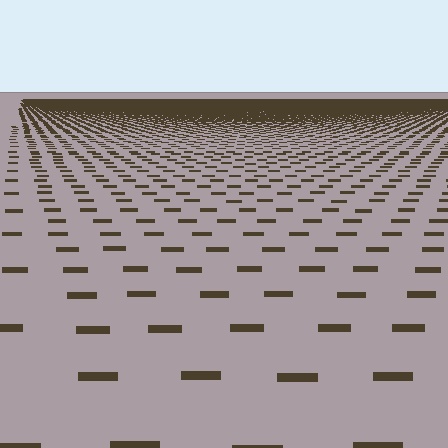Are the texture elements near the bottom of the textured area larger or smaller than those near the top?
Larger. Near the bottom, elements are closer to the viewer and appear at a bigger on-screen size.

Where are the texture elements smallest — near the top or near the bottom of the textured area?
Near the top.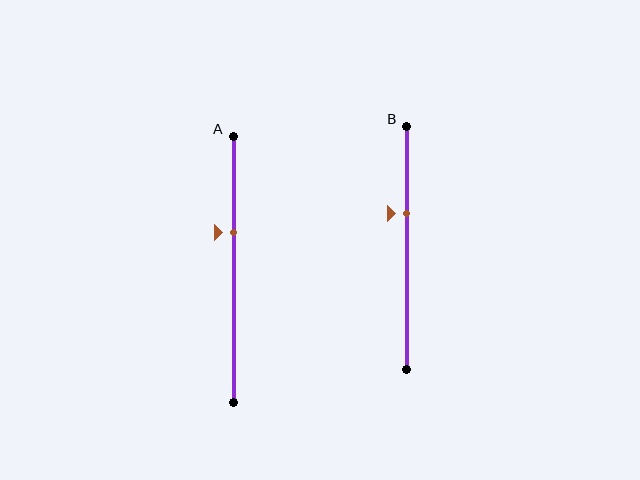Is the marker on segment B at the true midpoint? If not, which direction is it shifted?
No, the marker on segment B is shifted upward by about 14% of the segment length.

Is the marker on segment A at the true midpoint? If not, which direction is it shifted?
No, the marker on segment A is shifted upward by about 14% of the segment length.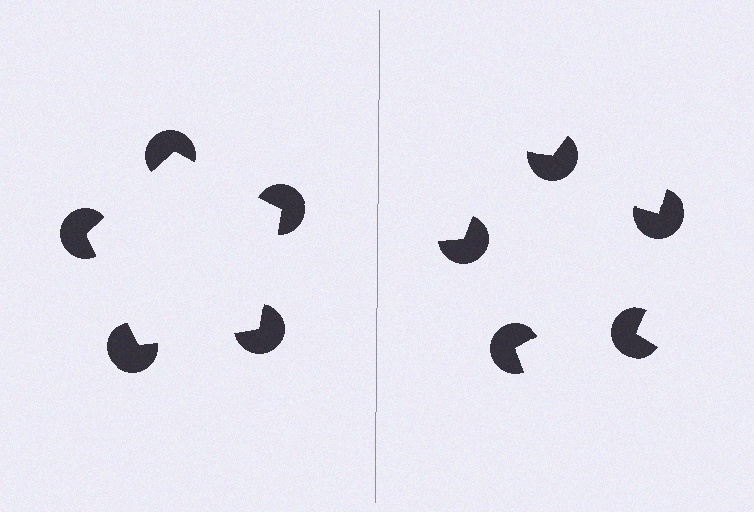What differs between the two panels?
The pac-man discs are positioned identically on both sides; only the wedge orientations differ. On the left they align to a pentagon; on the right they are misaligned.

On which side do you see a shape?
An illusory pentagon appears on the left side. On the right side the wedge cuts are rotated, so no coherent shape forms.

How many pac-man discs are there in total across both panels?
10 — 5 on each side.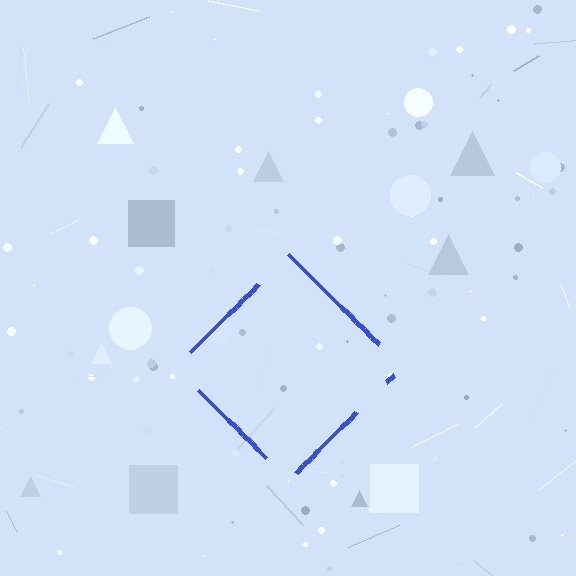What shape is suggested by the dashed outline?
The dashed outline suggests a diamond.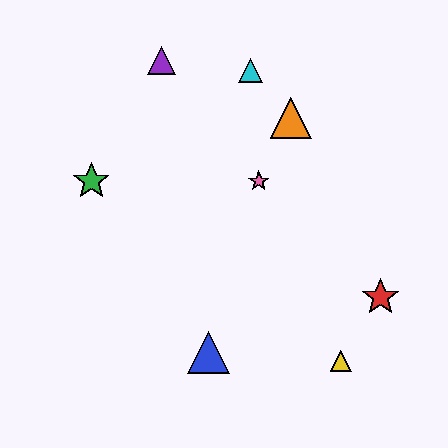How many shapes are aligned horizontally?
2 shapes (the green star, the pink star) are aligned horizontally.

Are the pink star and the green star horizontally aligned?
Yes, both are at y≈181.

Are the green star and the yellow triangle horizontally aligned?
No, the green star is at y≈181 and the yellow triangle is at y≈361.